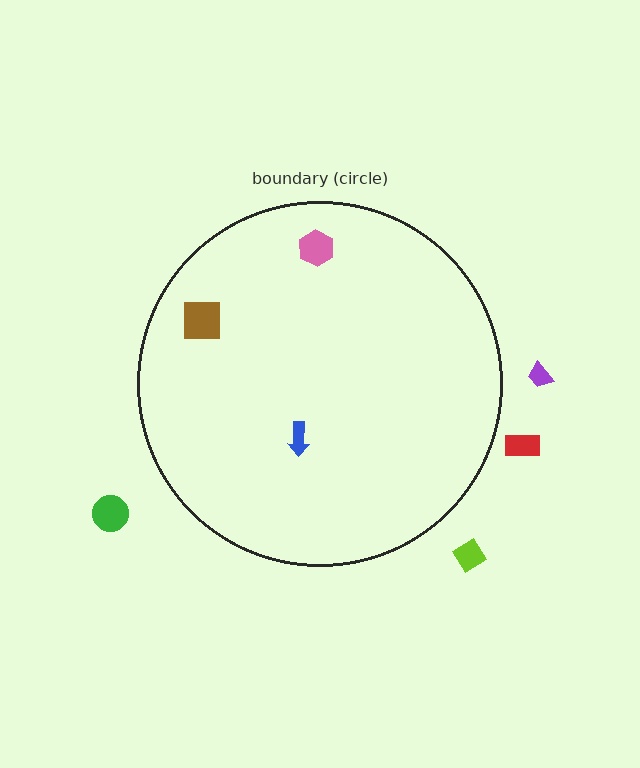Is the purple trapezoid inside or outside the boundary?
Outside.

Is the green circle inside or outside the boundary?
Outside.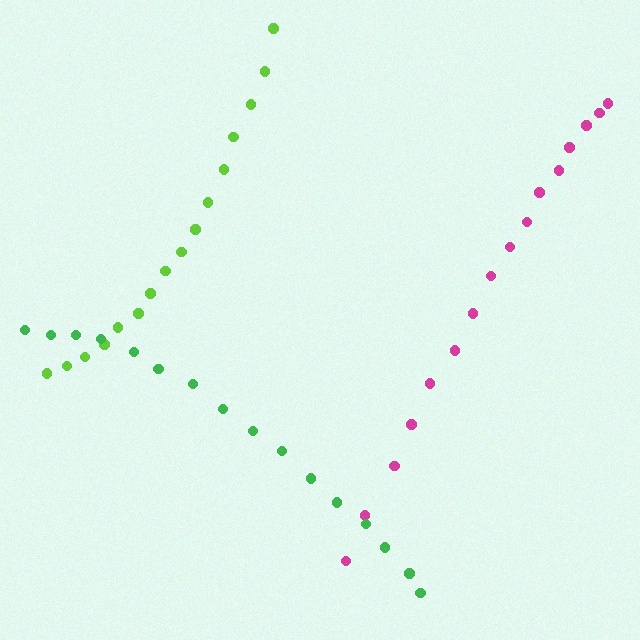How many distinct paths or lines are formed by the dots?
There are 3 distinct paths.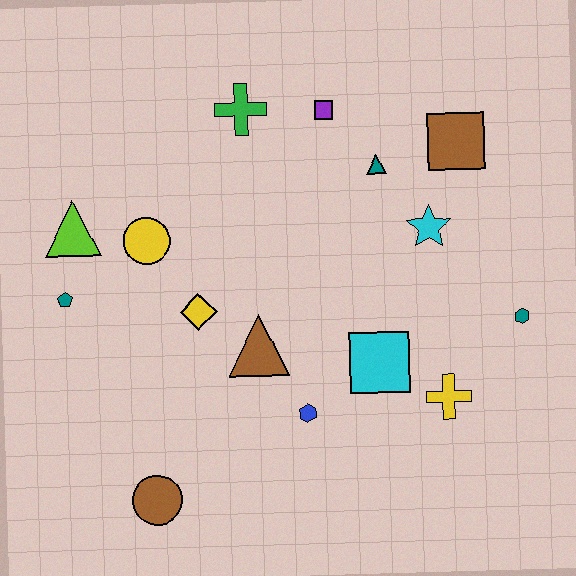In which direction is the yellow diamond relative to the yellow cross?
The yellow diamond is to the left of the yellow cross.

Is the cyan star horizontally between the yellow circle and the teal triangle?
No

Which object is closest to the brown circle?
The blue hexagon is closest to the brown circle.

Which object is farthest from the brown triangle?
The brown square is farthest from the brown triangle.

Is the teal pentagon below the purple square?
Yes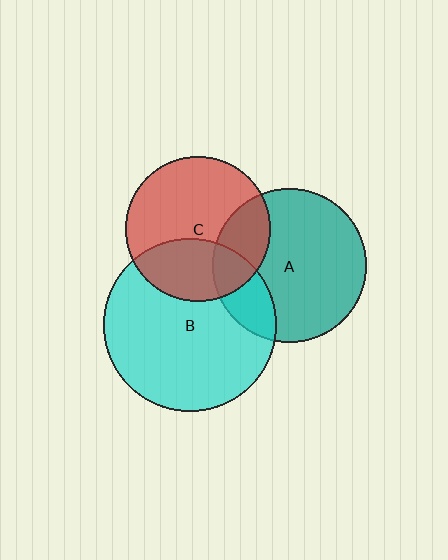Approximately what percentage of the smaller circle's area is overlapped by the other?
Approximately 20%.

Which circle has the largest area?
Circle B (cyan).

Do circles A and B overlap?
Yes.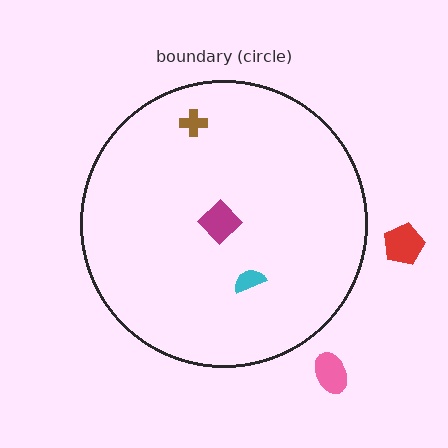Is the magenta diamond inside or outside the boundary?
Inside.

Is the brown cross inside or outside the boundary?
Inside.